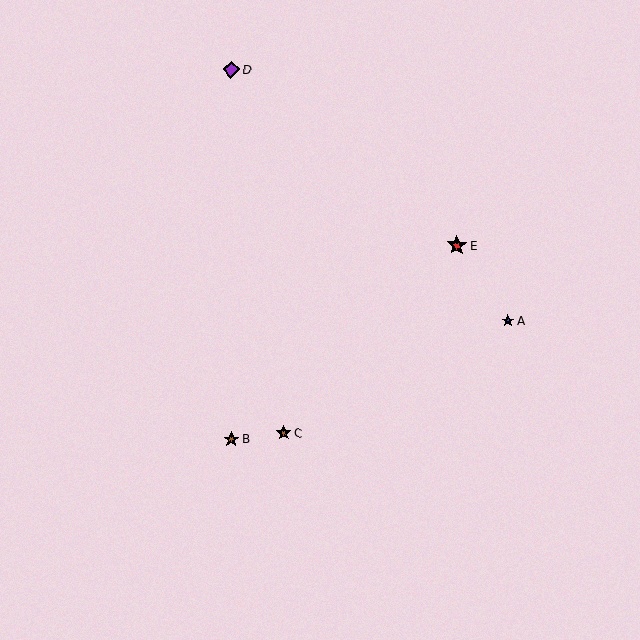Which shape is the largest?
The red star (labeled E) is the largest.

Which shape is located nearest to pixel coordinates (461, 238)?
The red star (labeled E) at (457, 245) is nearest to that location.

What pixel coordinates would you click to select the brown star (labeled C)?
Click at (284, 433) to select the brown star C.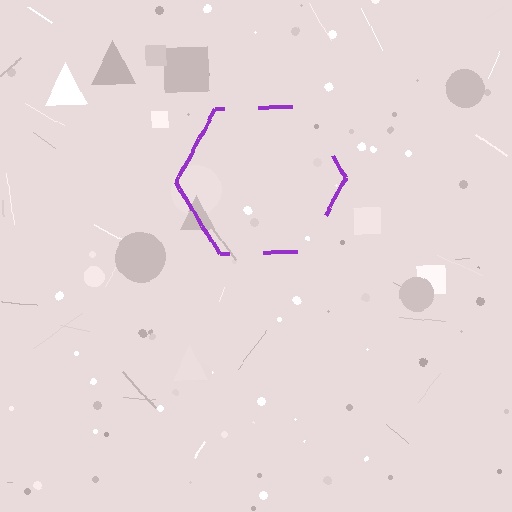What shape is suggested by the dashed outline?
The dashed outline suggests a hexagon.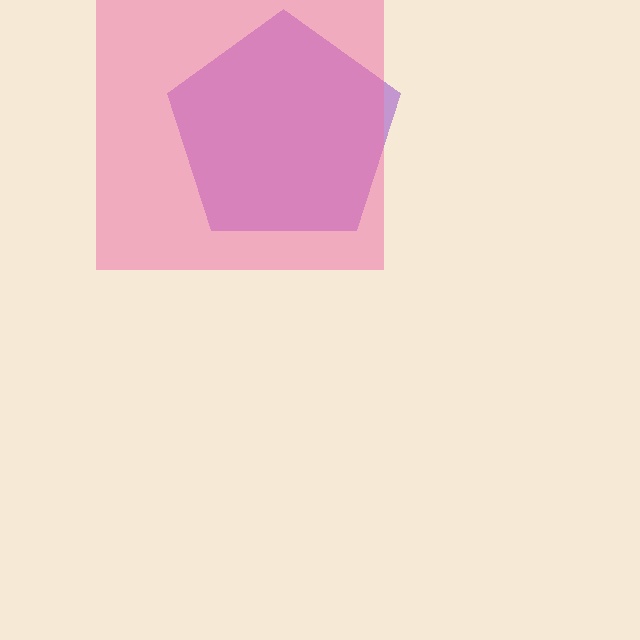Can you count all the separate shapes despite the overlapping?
Yes, there are 2 separate shapes.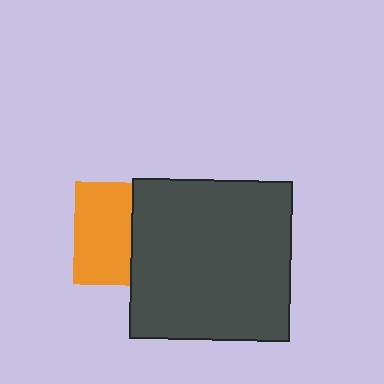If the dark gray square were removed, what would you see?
You would see the complete orange square.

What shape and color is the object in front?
The object in front is a dark gray square.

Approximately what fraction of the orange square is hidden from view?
Roughly 46% of the orange square is hidden behind the dark gray square.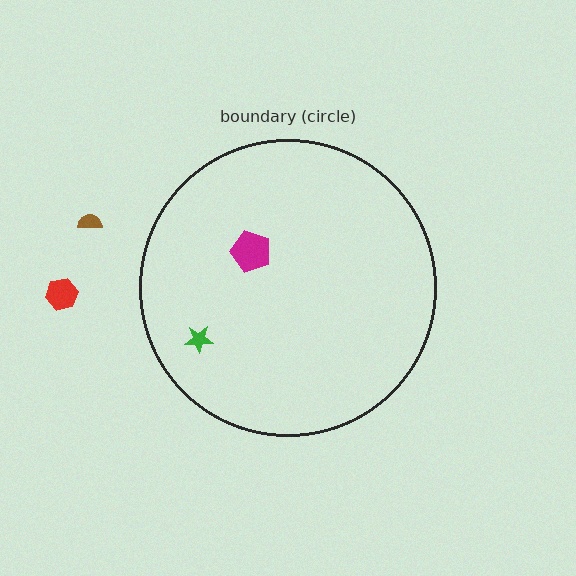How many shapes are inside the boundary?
2 inside, 2 outside.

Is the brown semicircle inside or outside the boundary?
Outside.